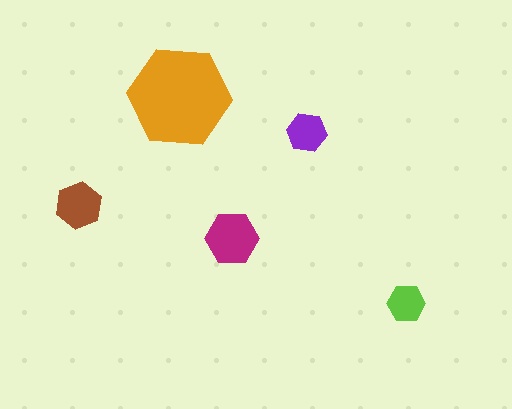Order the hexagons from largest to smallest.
the orange one, the magenta one, the brown one, the purple one, the lime one.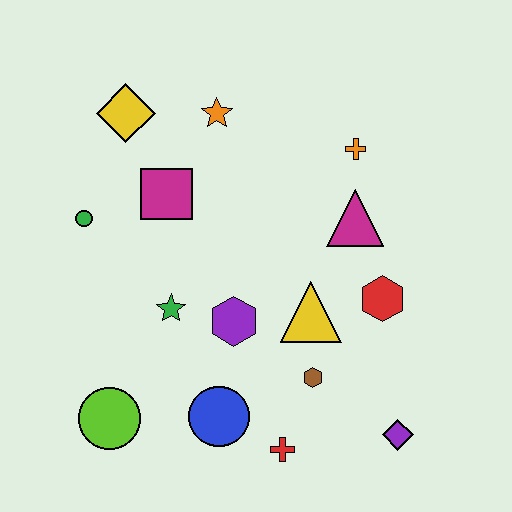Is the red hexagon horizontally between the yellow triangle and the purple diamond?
Yes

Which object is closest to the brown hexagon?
The yellow triangle is closest to the brown hexagon.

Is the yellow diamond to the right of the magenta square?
No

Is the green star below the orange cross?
Yes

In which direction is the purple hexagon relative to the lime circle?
The purple hexagon is to the right of the lime circle.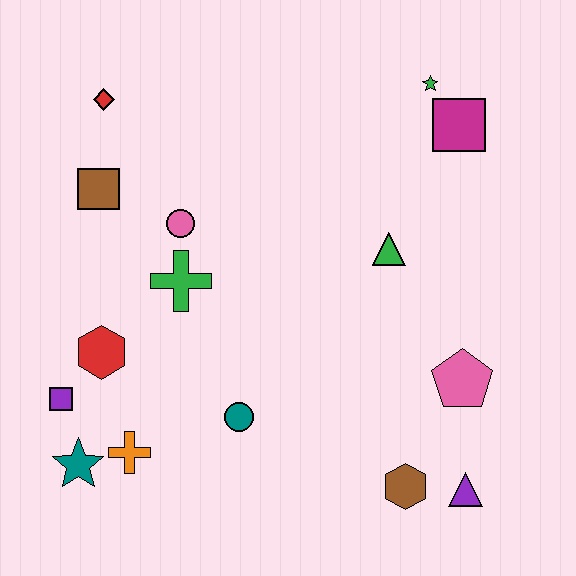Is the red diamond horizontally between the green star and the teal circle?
No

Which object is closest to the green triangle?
The magenta square is closest to the green triangle.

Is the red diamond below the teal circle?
No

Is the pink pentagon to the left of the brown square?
No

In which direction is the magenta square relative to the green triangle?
The magenta square is above the green triangle.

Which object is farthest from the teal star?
The green star is farthest from the teal star.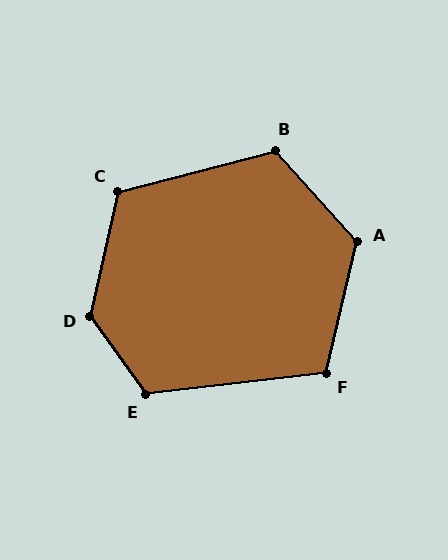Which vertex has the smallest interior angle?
F, at approximately 110 degrees.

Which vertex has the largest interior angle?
D, at approximately 132 degrees.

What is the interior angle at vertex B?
Approximately 118 degrees (obtuse).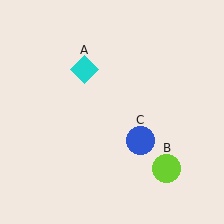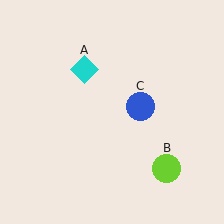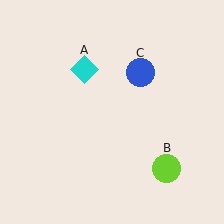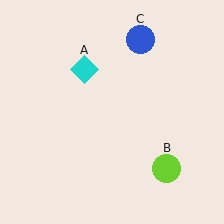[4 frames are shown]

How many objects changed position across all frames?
1 object changed position: blue circle (object C).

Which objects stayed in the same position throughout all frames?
Cyan diamond (object A) and lime circle (object B) remained stationary.